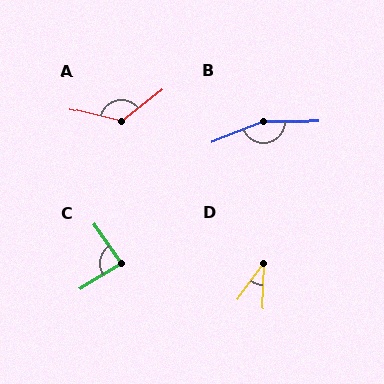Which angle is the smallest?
D, at approximately 33 degrees.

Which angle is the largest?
B, at approximately 158 degrees.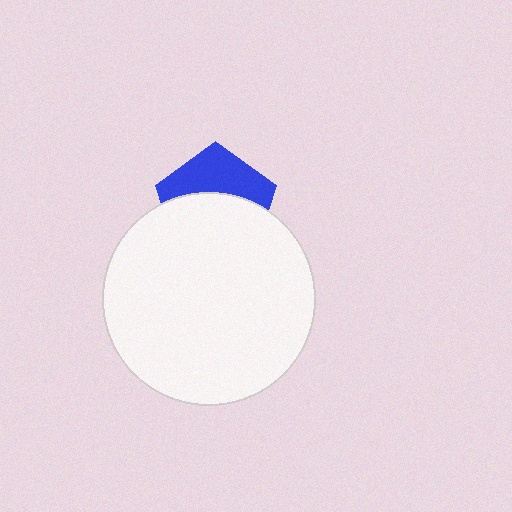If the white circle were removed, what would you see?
You would see the complete blue pentagon.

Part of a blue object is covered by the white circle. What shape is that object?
It is a pentagon.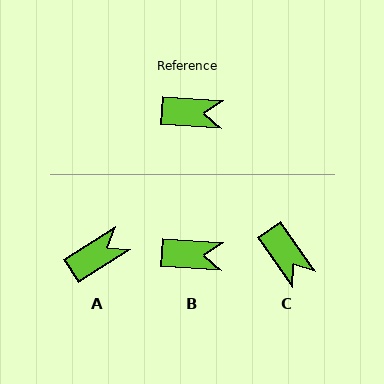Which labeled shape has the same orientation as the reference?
B.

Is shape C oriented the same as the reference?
No, it is off by about 52 degrees.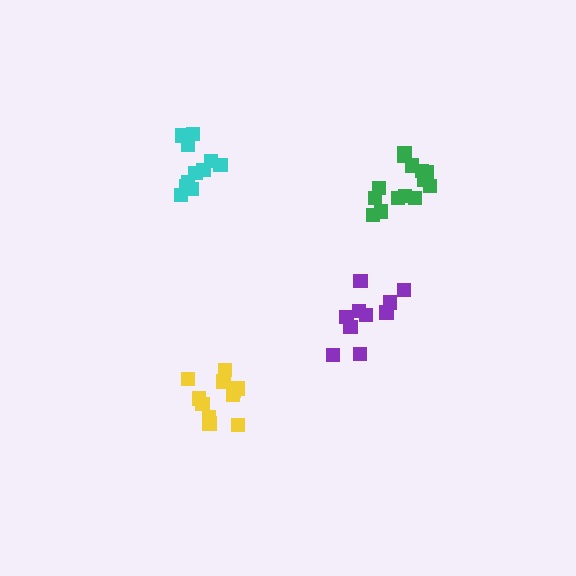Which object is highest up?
The cyan cluster is topmost.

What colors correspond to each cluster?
The clusters are colored: purple, cyan, green, yellow.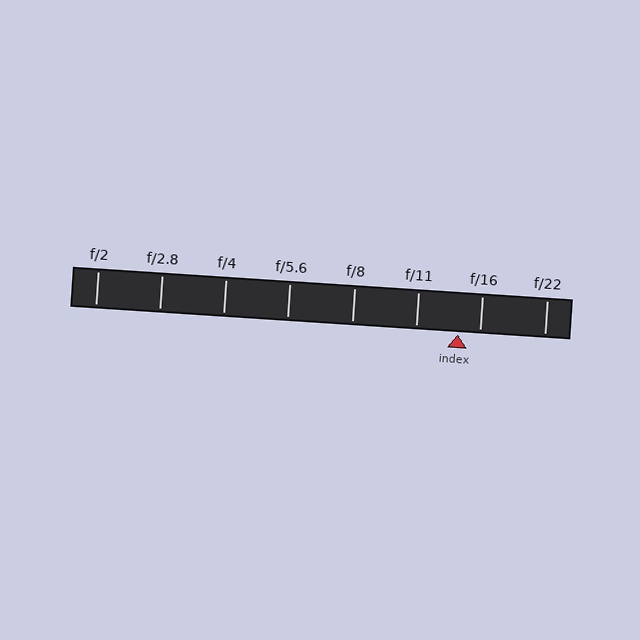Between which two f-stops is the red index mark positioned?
The index mark is between f/11 and f/16.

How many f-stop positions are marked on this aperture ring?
There are 8 f-stop positions marked.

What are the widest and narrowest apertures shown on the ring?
The widest aperture shown is f/2 and the narrowest is f/22.